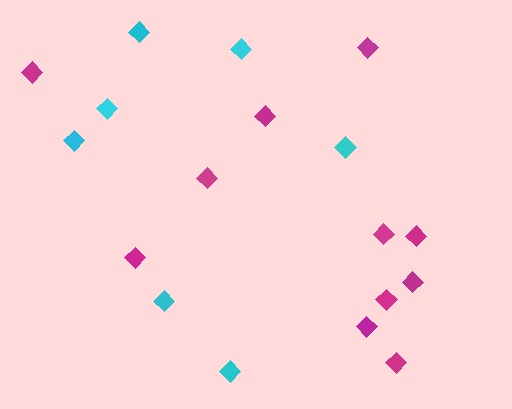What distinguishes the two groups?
There are 2 groups: one group of cyan diamonds (7) and one group of magenta diamonds (11).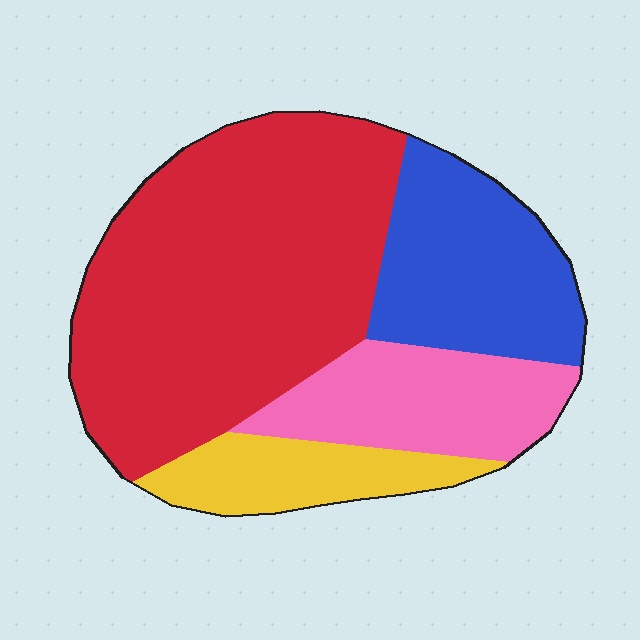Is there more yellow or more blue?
Blue.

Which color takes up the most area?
Red, at roughly 50%.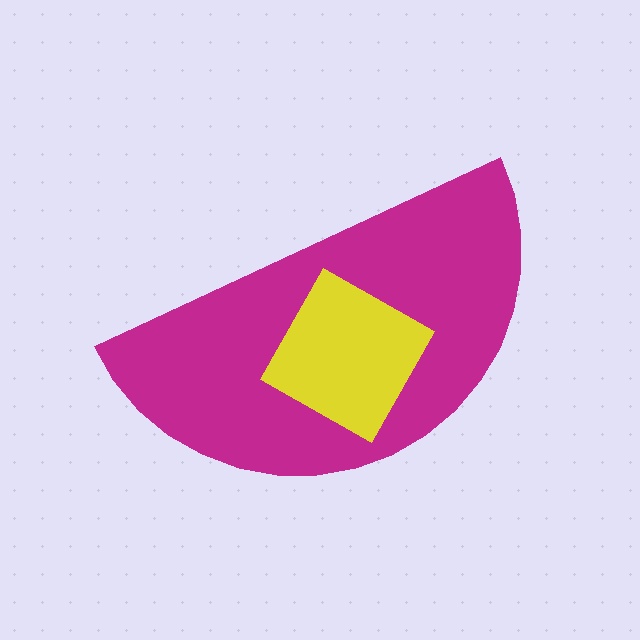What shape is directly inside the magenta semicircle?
The yellow diamond.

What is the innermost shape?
The yellow diamond.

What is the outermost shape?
The magenta semicircle.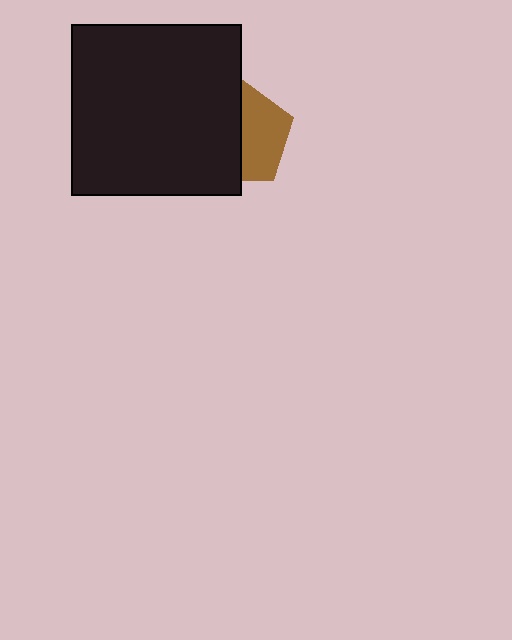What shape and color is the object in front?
The object in front is a black rectangle.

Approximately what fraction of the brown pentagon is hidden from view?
Roughly 51% of the brown pentagon is hidden behind the black rectangle.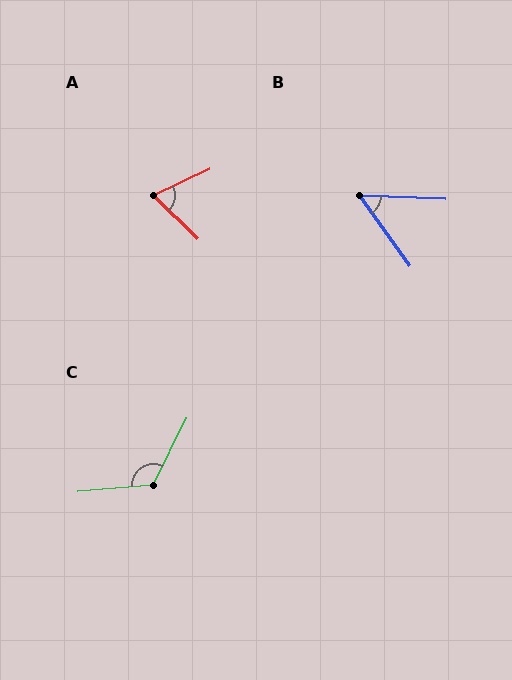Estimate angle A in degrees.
Approximately 69 degrees.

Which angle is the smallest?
B, at approximately 52 degrees.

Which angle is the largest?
C, at approximately 121 degrees.